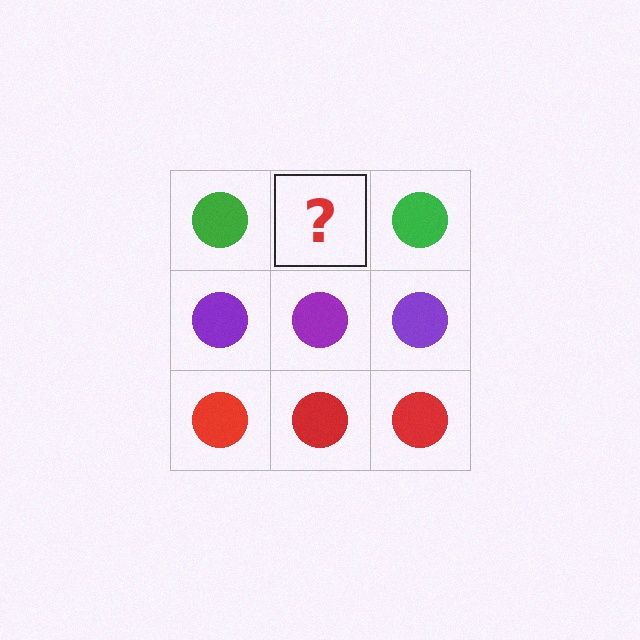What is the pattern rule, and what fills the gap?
The rule is that each row has a consistent color. The gap should be filled with a green circle.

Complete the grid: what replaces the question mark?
The question mark should be replaced with a green circle.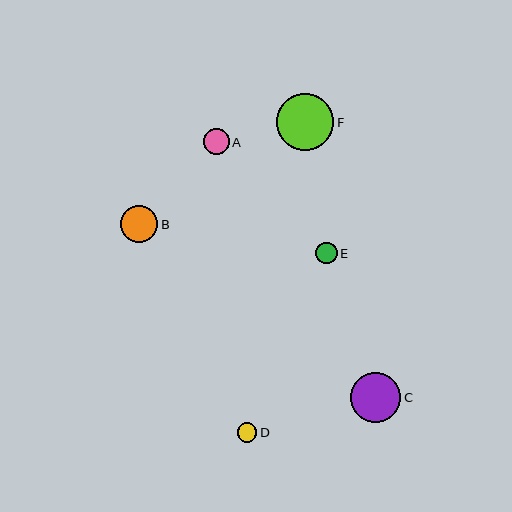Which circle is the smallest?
Circle D is the smallest with a size of approximately 19 pixels.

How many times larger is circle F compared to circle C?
Circle F is approximately 1.1 times the size of circle C.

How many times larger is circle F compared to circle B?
Circle F is approximately 1.5 times the size of circle B.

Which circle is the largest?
Circle F is the largest with a size of approximately 57 pixels.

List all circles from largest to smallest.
From largest to smallest: F, C, B, A, E, D.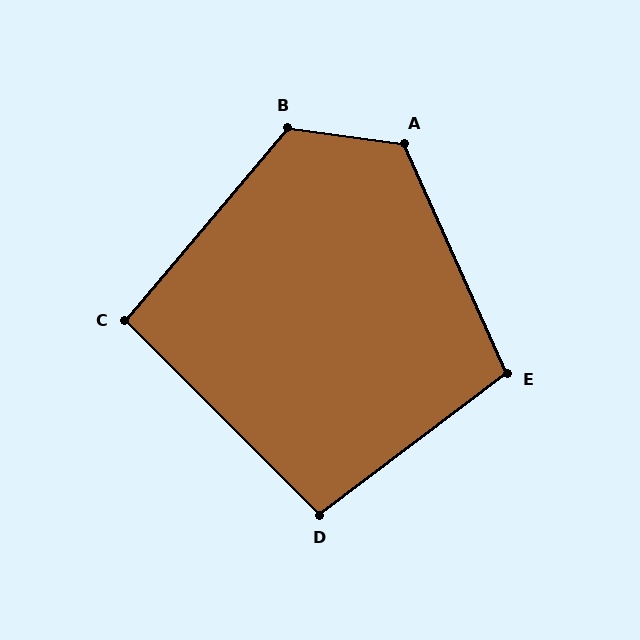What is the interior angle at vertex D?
Approximately 98 degrees (obtuse).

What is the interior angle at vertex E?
Approximately 103 degrees (obtuse).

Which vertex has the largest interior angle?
A, at approximately 122 degrees.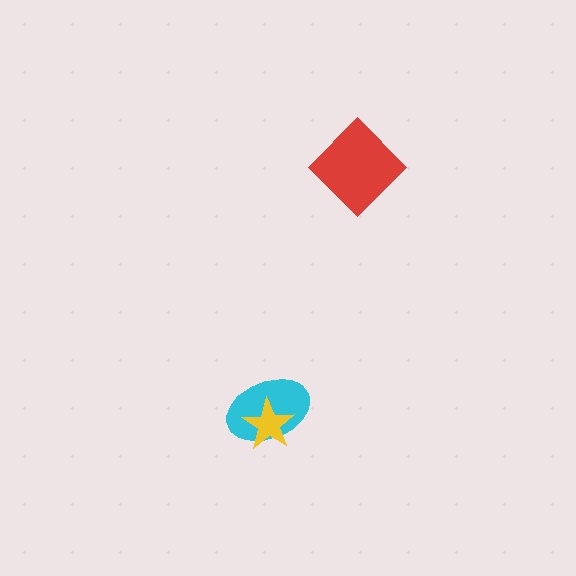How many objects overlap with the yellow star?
1 object overlaps with the yellow star.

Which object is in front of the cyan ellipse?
The yellow star is in front of the cyan ellipse.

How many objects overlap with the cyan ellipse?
1 object overlaps with the cyan ellipse.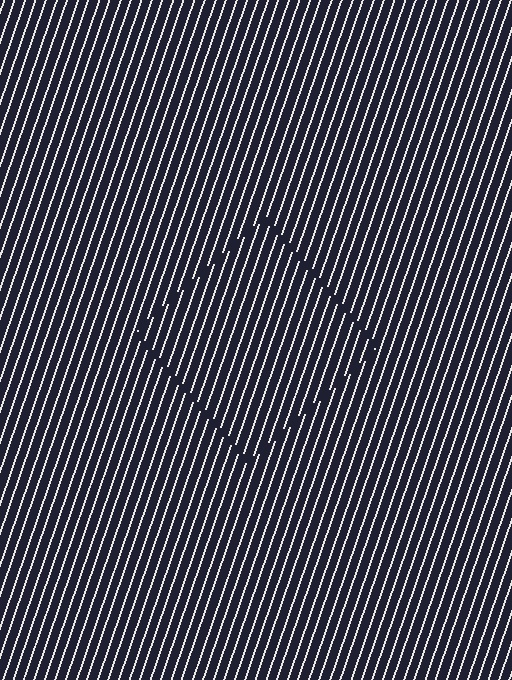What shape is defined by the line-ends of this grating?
An illusory square. The interior of the shape contains the same grating, shifted by half a period — the contour is defined by the phase discontinuity where line-ends from the inner and outer gratings abut.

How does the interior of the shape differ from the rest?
The interior of the shape contains the same grating, shifted by half a period — the contour is defined by the phase discontinuity where line-ends from the inner and outer gratings abut.